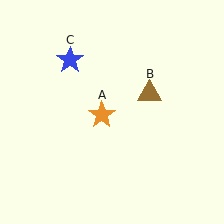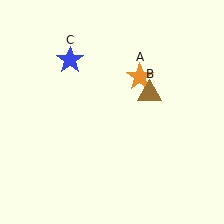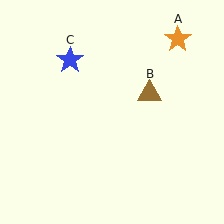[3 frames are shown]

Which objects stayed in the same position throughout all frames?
Brown triangle (object B) and blue star (object C) remained stationary.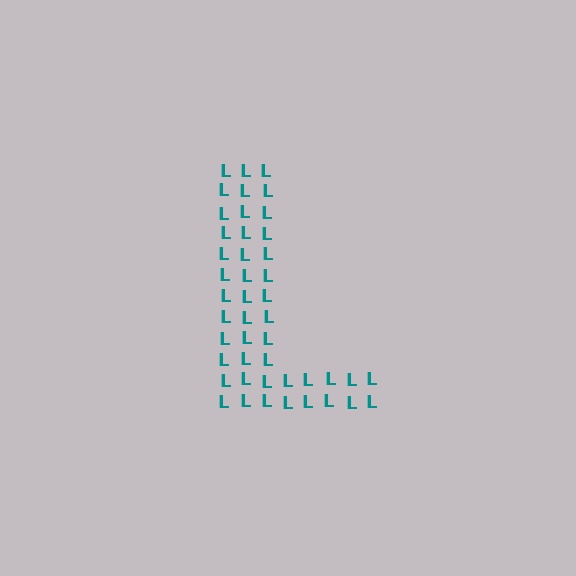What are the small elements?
The small elements are letter L's.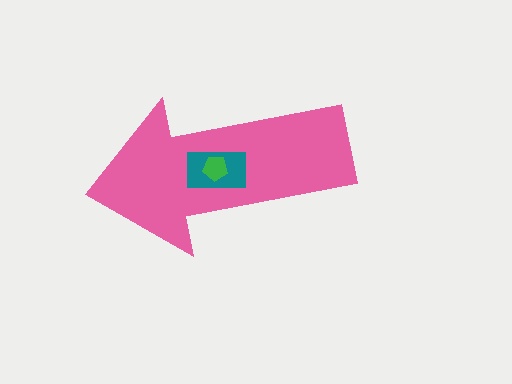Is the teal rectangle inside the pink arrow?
Yes.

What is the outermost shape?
The pink arrow.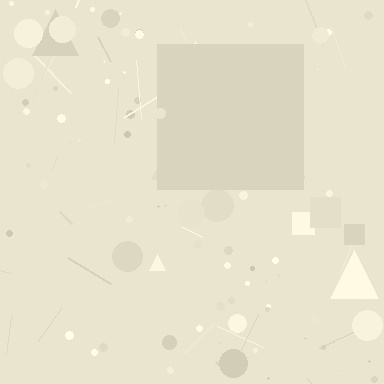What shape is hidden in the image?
A square is hidden in the image.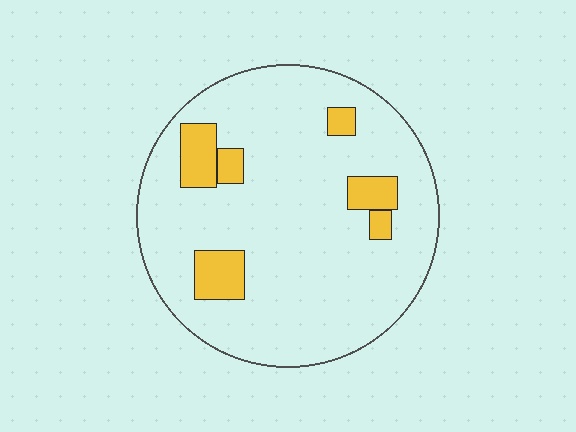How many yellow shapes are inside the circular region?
6.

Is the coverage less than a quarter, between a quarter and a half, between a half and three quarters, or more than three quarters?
Less than a quarter.